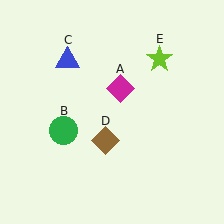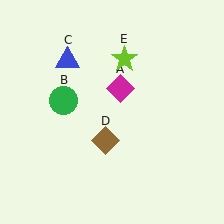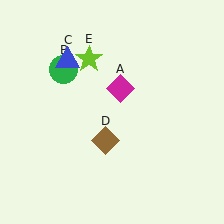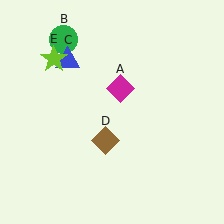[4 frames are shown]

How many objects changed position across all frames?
2 objects changed position: green circle (object B), lime star (object E).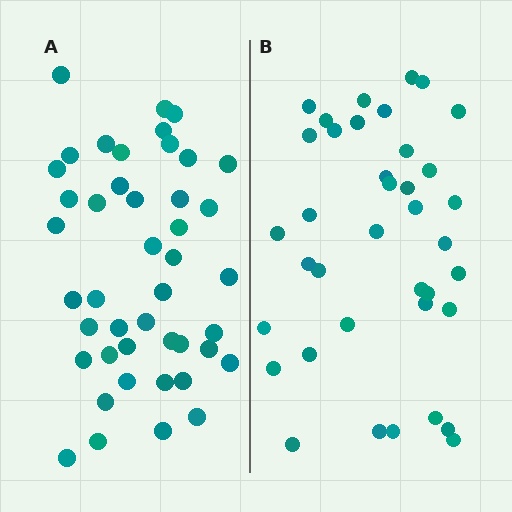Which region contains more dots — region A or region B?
Region A (the left region) has more dots.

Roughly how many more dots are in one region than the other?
Region A has about 6 more dots than region B.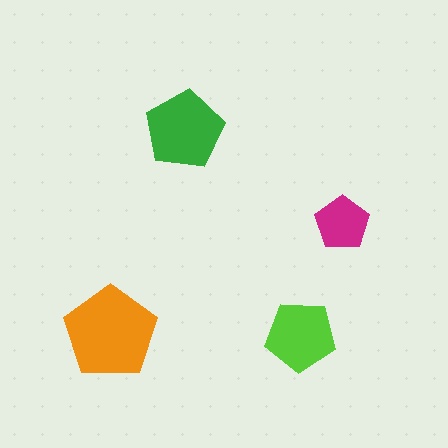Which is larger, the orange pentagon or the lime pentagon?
The orange one.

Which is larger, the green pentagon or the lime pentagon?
The green one.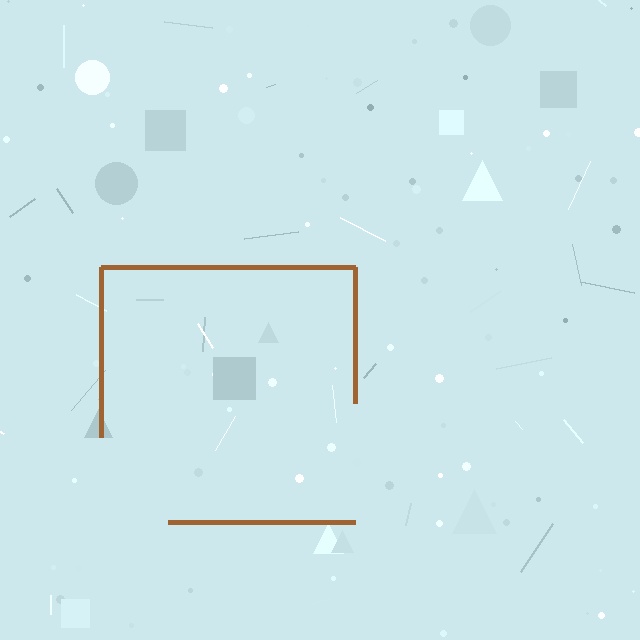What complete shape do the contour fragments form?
The contour fragments form a square.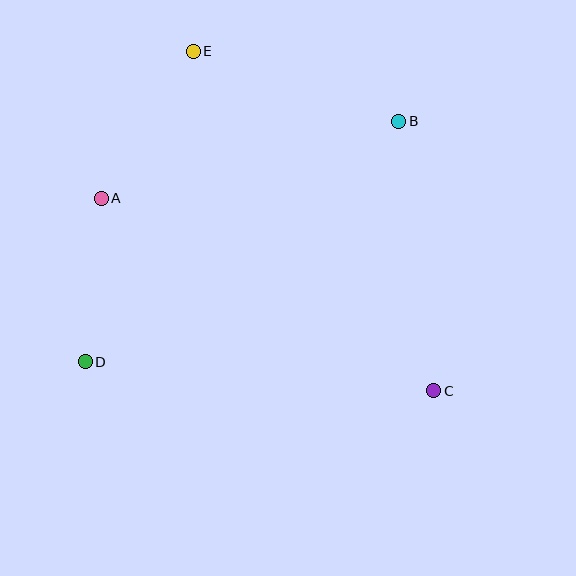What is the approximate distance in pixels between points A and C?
The distance between A and C is approximately 384 pixels.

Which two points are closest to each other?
Points A and D are closest to each other.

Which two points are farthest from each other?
Points C and E are farthest from each other.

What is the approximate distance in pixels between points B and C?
The distance between B and C is approximately 272 pixels.